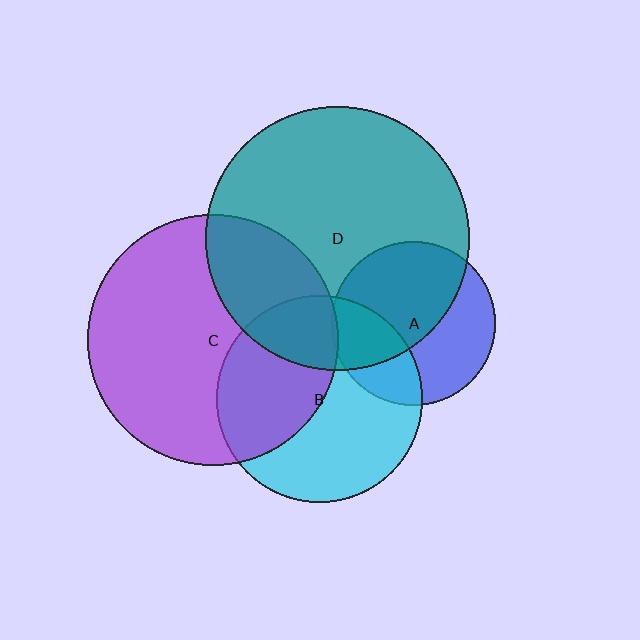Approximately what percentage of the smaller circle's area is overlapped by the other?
Approximately 5%.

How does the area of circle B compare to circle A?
Approximately 1.6 times.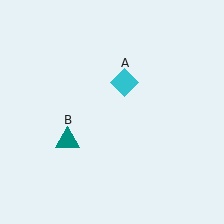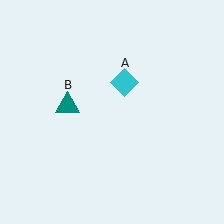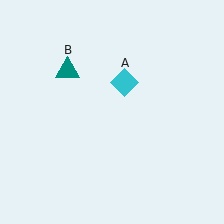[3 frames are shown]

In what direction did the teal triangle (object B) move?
The teal triangle (object B) moved up.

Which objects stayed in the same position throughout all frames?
Cyan diamond (object A) remained stationary.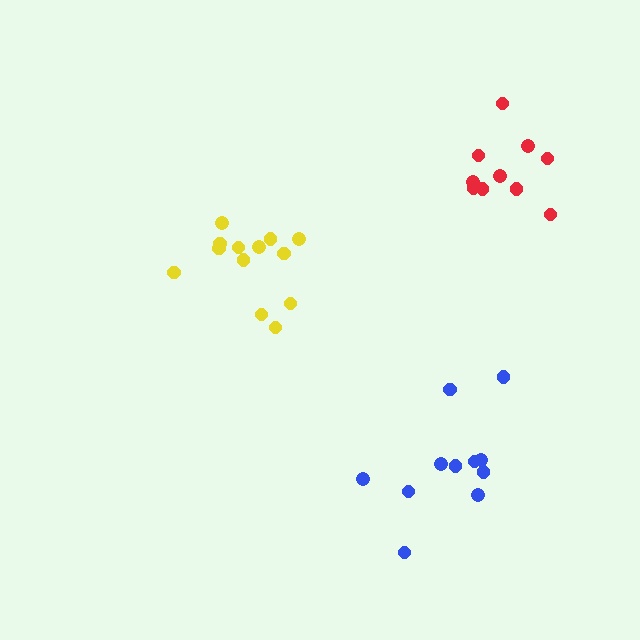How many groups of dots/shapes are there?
There are 3 groups.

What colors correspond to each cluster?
The clusters are colored: red, blue, yellow.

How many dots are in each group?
Group 1: 10 dots, Group 2: 11 dots, Group 3: 13 dots (34 total).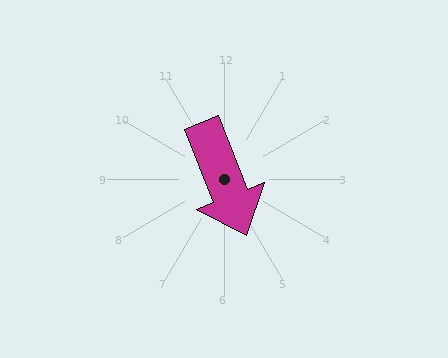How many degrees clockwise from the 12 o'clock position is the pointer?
Approximately 158 degrees.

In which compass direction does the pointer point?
South.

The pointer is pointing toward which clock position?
Roughly 5 o'clock.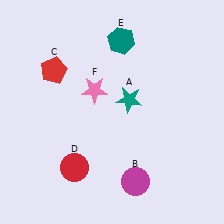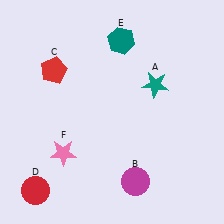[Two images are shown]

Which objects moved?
The objects that moved are: the teal star (A), the red circle (D), the pink star (F).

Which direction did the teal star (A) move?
The teal star (A) moved right.